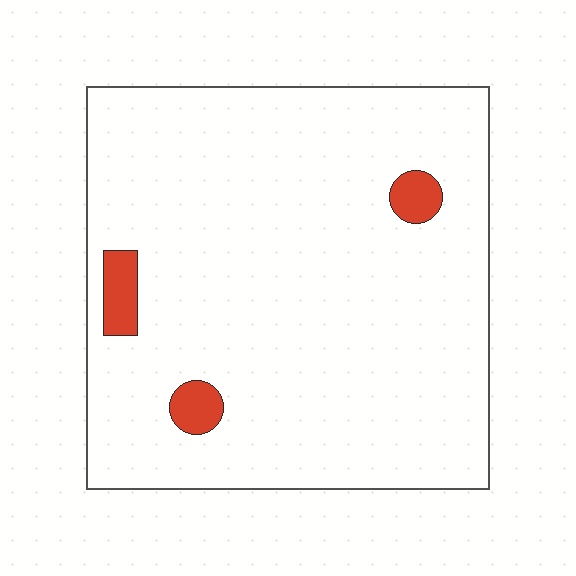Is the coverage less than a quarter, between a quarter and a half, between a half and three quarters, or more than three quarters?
Less than a quarter.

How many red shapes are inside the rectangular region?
3.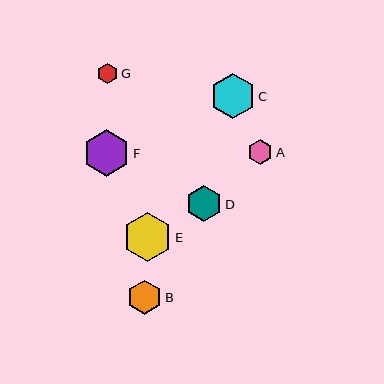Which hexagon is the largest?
Hexagon E is the largest with a size of approximately 49 pixels.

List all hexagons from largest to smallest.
From largest to smallest: E, F, C, D, B, A, G.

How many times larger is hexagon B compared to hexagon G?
Hexagon B is approximately 1.7 times the size of hexagon G.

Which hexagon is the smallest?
Hexagon G is the smallest with a size of approximately 20 pixels.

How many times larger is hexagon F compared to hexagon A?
Hexagon F is approximately 1.9 times the size of hexagon A.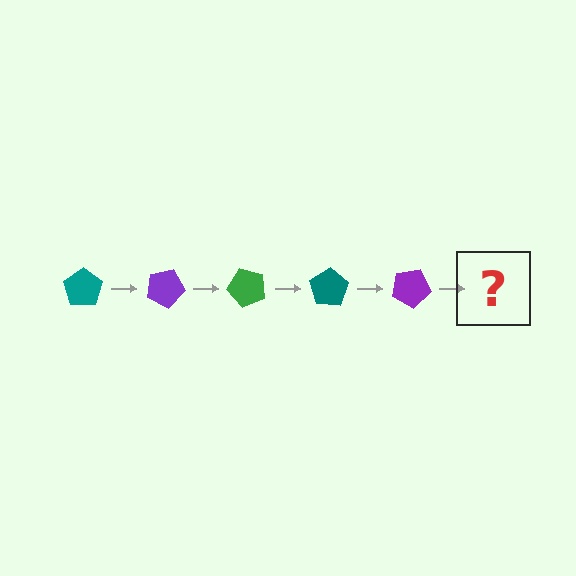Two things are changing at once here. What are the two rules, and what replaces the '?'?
The two rules are that it rotates 25 degrees each step and the color cycles through teal, purple, and green. The '?' should be a green pentagon, rotated 125 degrees from the start.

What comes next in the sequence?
The next element should be a green pentagon, rotated 125 degrees from the start.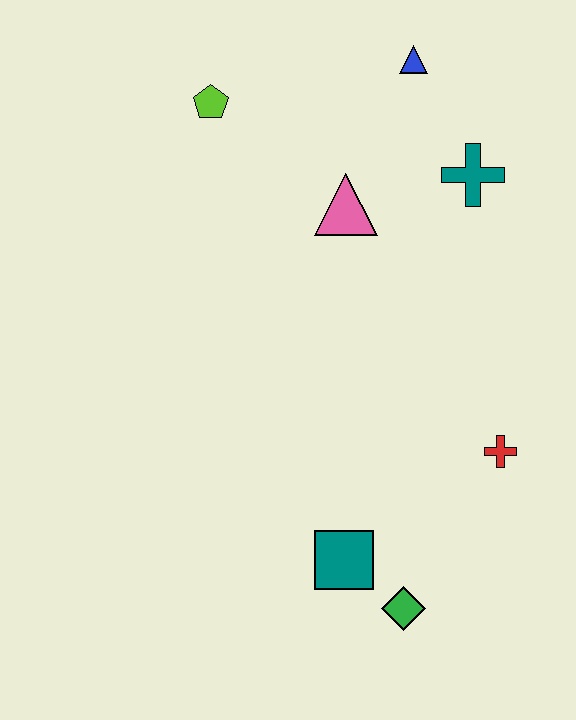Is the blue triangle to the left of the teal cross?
Yes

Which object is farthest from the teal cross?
The green diamond is farthest from the teal cross.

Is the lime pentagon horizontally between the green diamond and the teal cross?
No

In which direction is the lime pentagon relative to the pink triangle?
The lime pentagon is to the left of the pink triangle.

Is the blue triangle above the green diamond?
Yes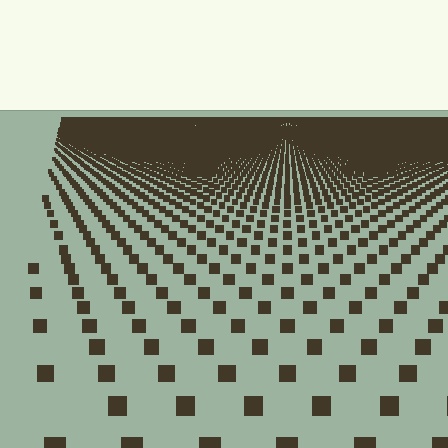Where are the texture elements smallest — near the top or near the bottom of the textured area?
Near the top.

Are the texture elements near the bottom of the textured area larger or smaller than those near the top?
Larger. Near the bottom, elements are closer to the viewer and appear at a bigger on-screen size.